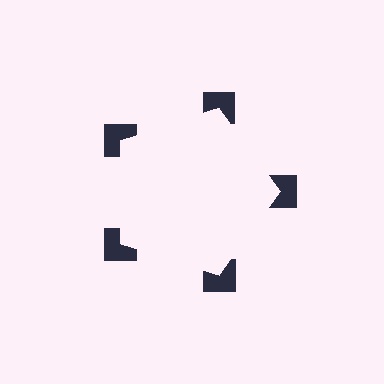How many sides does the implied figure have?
5 sides.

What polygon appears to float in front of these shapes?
An illusory pentagon — its edges are inferred from the aligned wedge cuts in the notched squares, not physically drawn.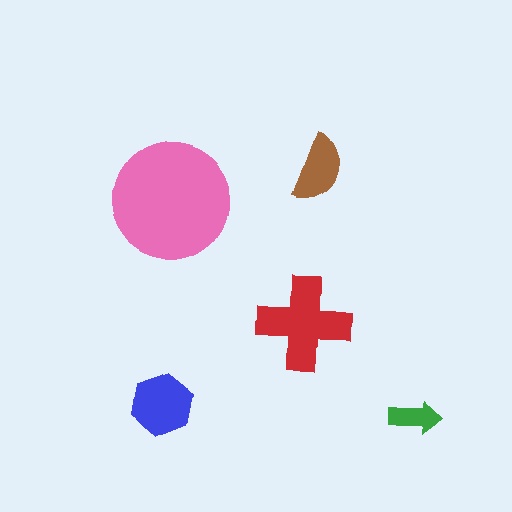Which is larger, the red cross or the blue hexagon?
The red cross.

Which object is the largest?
The pink circle.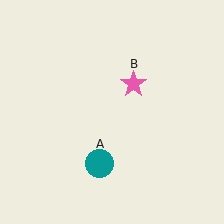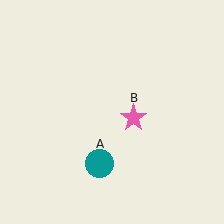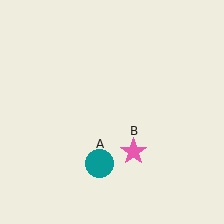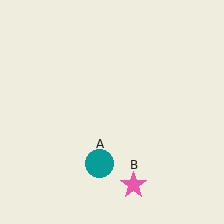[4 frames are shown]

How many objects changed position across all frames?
1 object changed position: pink star (object B).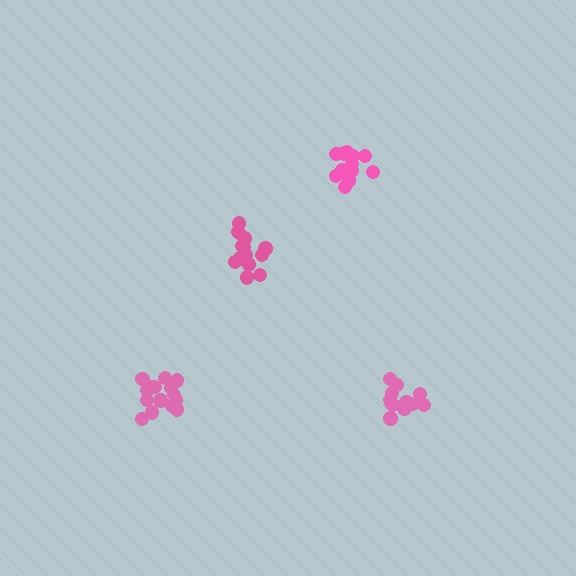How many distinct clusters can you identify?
There are 4 distinct clusters.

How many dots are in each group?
Group 1: 15 dots, Group 2: 14 dots, Group 3: 13 dots, Group 4: 16 dots (58 total).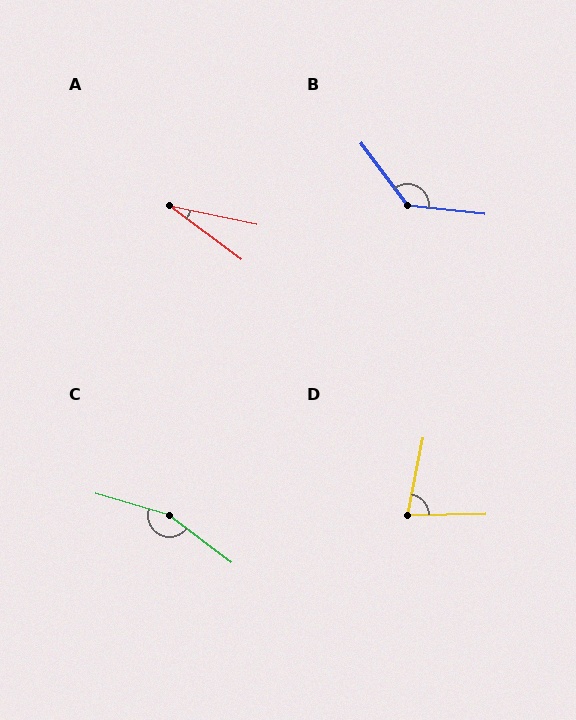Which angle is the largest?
C, at approximately 159 degrees.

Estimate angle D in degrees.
Approximately 78 degrees.